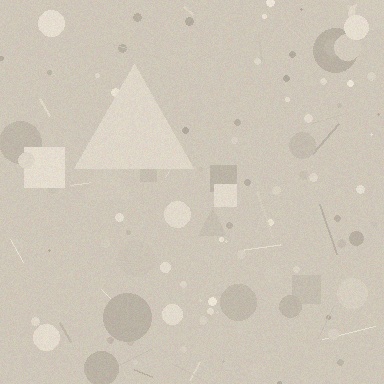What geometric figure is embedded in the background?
A triangle is embedded in the background.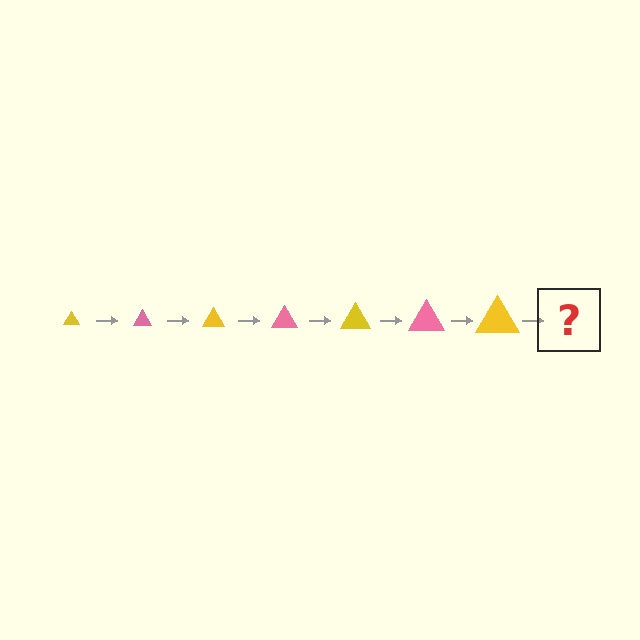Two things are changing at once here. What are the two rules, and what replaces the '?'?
The two rules are that the triangle grows larger each step and the color cycles through yellow and pink. The '?' should be a pink triangle, larger than the previous one.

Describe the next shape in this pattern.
It should be a pink triangle, larger than the previous one.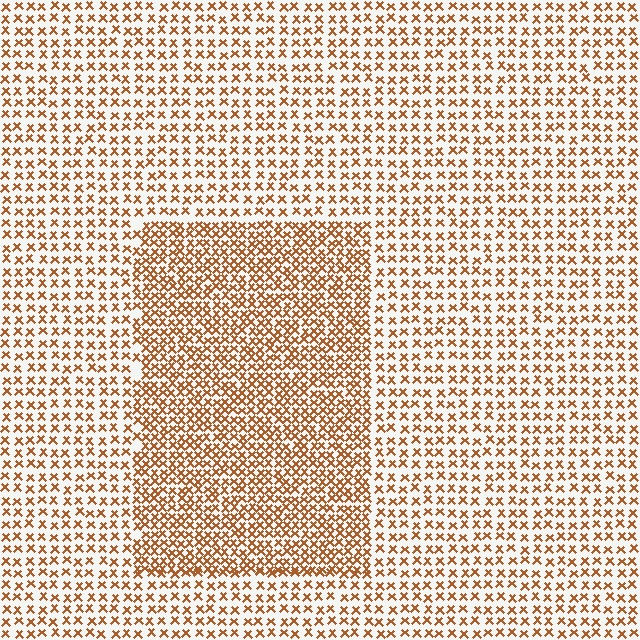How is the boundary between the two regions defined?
The boundary is defined by a change in element density (approximately 1.9x ratio). All elements are the same color, size, and shape.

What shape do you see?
I see a rectangle.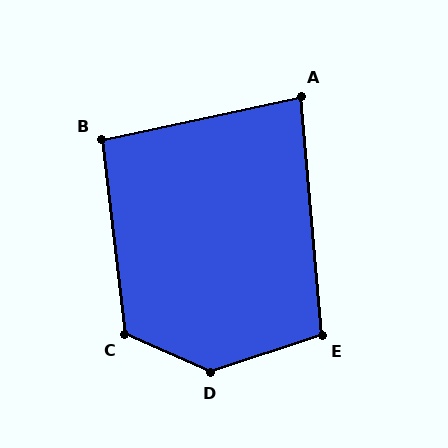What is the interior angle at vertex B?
Approximately 95 degrees (obtuse).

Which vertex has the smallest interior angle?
A, at approximately 83 degrees.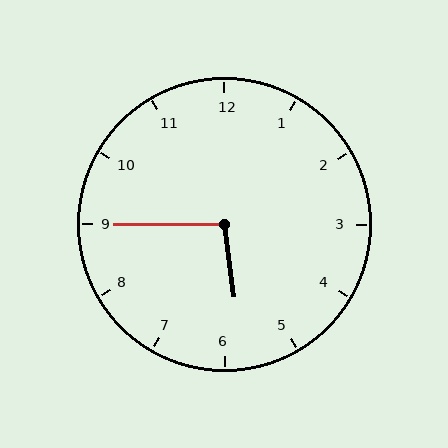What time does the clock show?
5:45.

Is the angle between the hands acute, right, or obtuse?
It is obtuse.